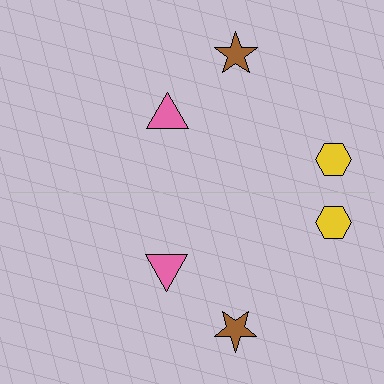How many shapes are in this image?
There are 6 shapes in this image.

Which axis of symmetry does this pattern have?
The pattern has a horizontal axis of symmetry running through the center of the image.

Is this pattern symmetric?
Yes, this pattern has bilateral (reflection) symmetry.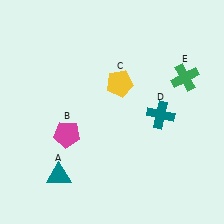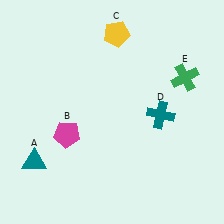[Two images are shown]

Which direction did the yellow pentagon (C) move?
The yellow pentagon (C) moved up.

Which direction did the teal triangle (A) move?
The teal triangle (A) moved left.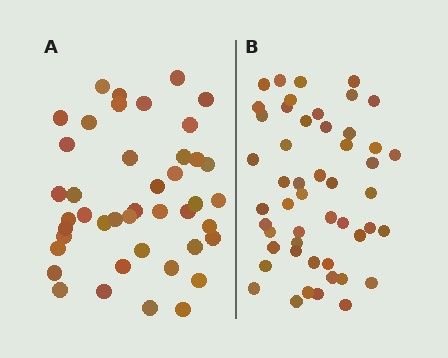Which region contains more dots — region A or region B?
Region B (the right region) has more dots.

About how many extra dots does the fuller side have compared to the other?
Region B has roughly 8 or so more dots than region A.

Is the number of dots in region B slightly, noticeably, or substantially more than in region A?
Region B has only slightly more — the two regions are fairly close. The ratio is roughly 1.2 to 1.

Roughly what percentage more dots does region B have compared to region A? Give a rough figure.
About 15% more.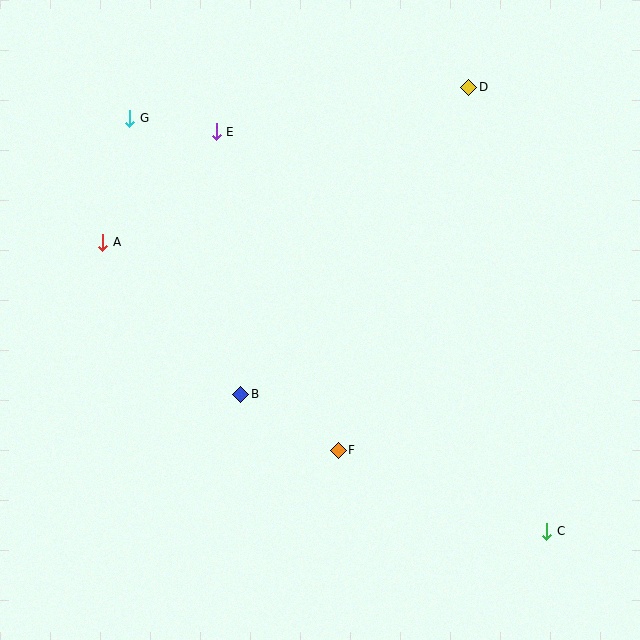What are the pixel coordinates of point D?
Point D is at (469, 87).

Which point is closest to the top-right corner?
Point D is closest to the top-right corner.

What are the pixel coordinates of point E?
Point E is at (216, 132).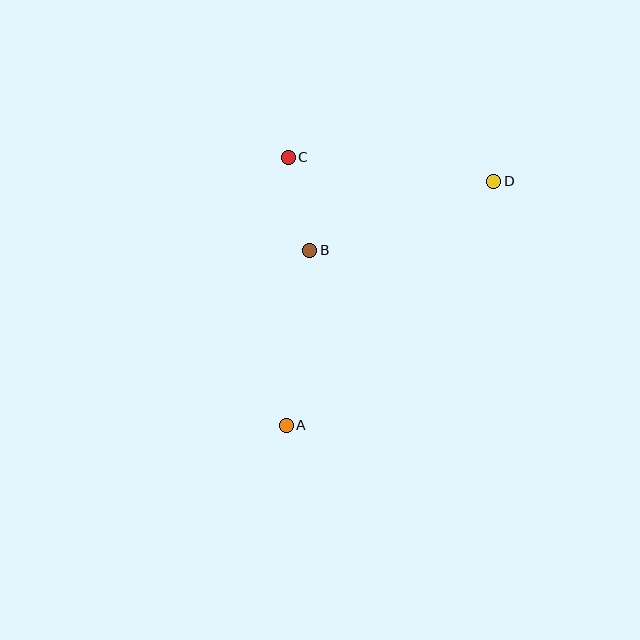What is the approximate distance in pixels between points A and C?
The distance between A and C is approximately 268 pixels.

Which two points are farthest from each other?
Points A and D are farthest from each other.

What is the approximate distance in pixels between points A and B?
The distance between A and B is approximately 177 pixels.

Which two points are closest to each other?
Points B and C are closest to each other.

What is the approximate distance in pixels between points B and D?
The distance between B and D is approximately 197 pixels.